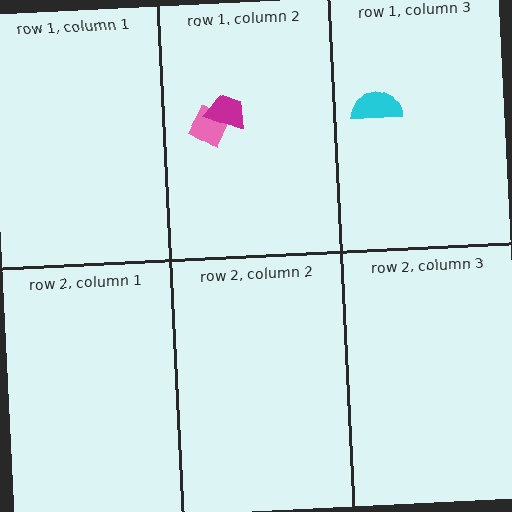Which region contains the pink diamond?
The row 1, column 2 region.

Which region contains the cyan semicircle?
The row 1, column 3 region.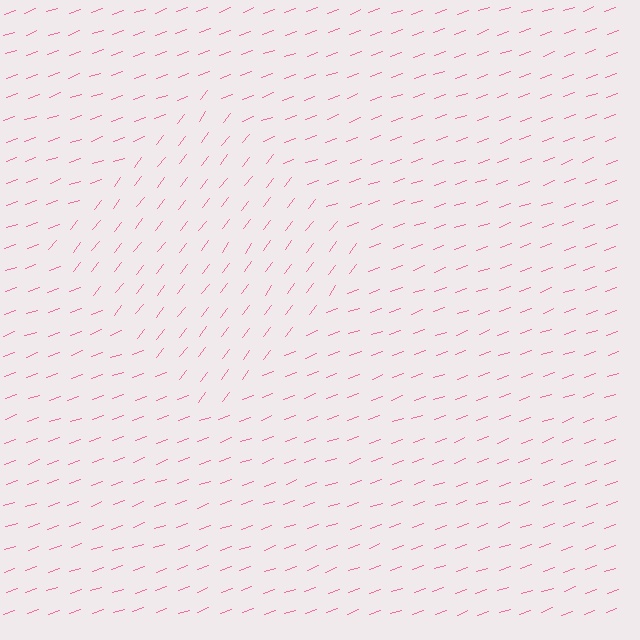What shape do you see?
I see a diamond.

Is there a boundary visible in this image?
Yes, there is a texture boundary formed by a change in line orientation.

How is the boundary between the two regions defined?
The boundary is defined purely by a change in line orientation (approximately 33 degrees difference). All lines are the same color and thickness.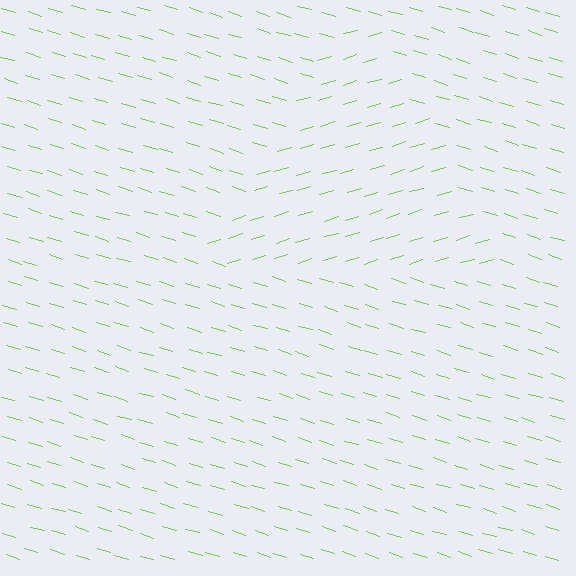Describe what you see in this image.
The image is filled with small lime line segments. A triangle region in the image has lines oriented differently from the surrounding lines, creating a visible texture boundary.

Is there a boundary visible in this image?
Yes, there is a texture boundary formed by a change in line orientation.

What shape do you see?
I see a triangle.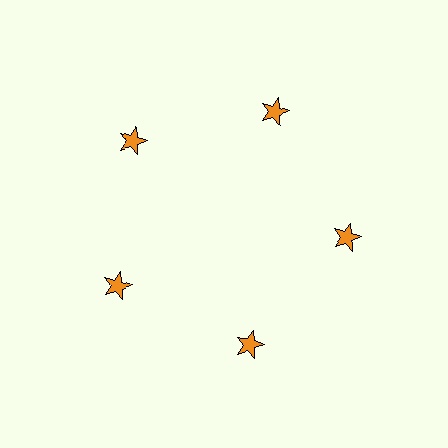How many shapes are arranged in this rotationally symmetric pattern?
There are 5 shapes, arranged in 5 groups of 1.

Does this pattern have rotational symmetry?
Yes, this pattern has 5-fold rotational symmetry. It looks the same after rotating 72 degrees around the center.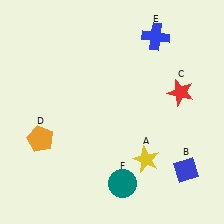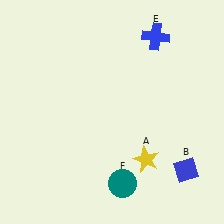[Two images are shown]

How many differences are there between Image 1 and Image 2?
There are 2 differences between the two images.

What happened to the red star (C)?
The red star (C) was removed in Image 2. It was in the top-right area of Image 1.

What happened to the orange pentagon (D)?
The orange pentagon (D) was removed in Image 2. It was in the bottom-left area of Image 1.